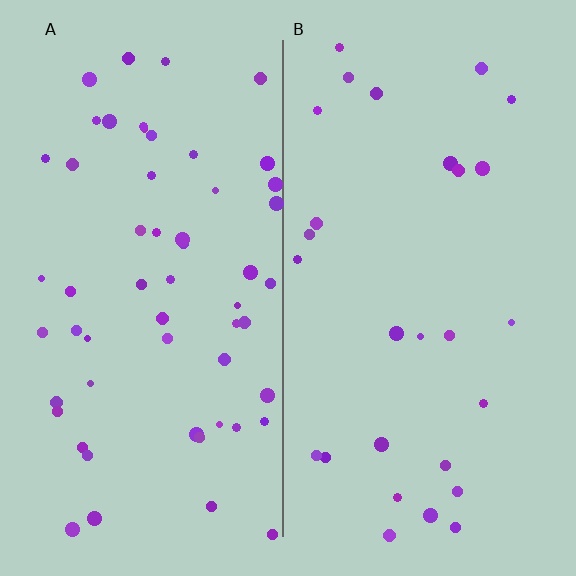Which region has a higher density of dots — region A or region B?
A (the left).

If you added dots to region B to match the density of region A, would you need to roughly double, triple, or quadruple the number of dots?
Approximately double.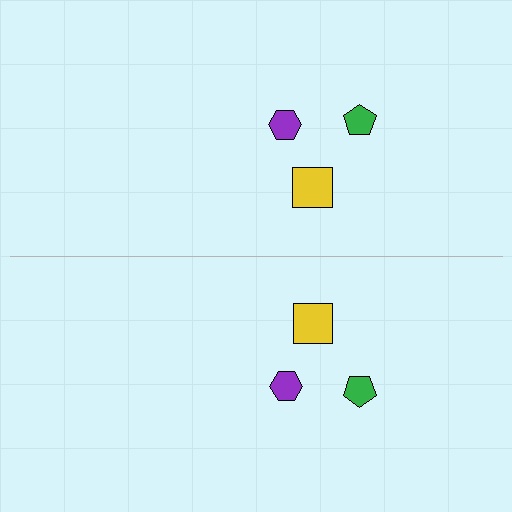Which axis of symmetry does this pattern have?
The pattern has a horizontal axis of symmetry running through the center of the image.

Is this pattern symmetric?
Yes, this pattern has bilateral (reflection) symmetry.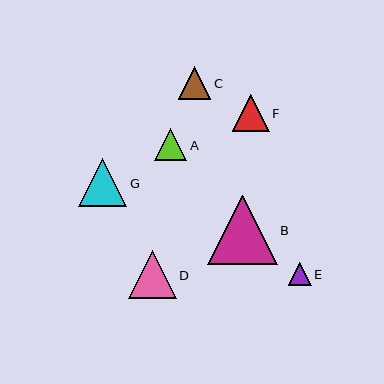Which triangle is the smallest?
Triangle E is the smallest with a size of approximately 23 pixels.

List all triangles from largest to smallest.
From largest to smallest: B, D, G, F, C, A, E.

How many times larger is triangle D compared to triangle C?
Triangle D is approximately 1.5 times the size of triangle C.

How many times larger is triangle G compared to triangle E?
Triangle G is approximately 2.1 times the size of triangle E.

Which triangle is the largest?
Triangle B is the largest with a size of approximately 70 pixels.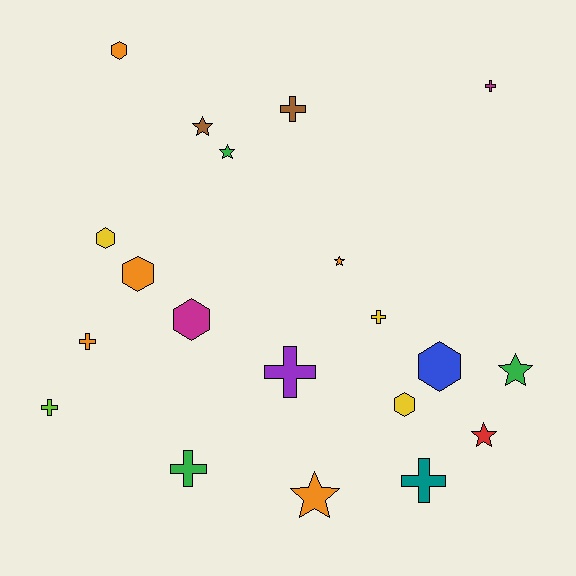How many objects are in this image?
There are 20 objects.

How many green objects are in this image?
There are 3 green objects.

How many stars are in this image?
There are 6 stars.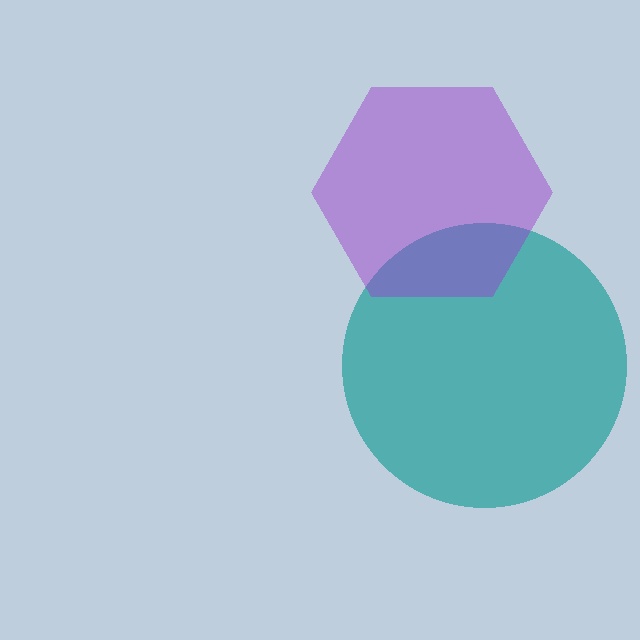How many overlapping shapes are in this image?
There are 2 overlapping shapes in the image.